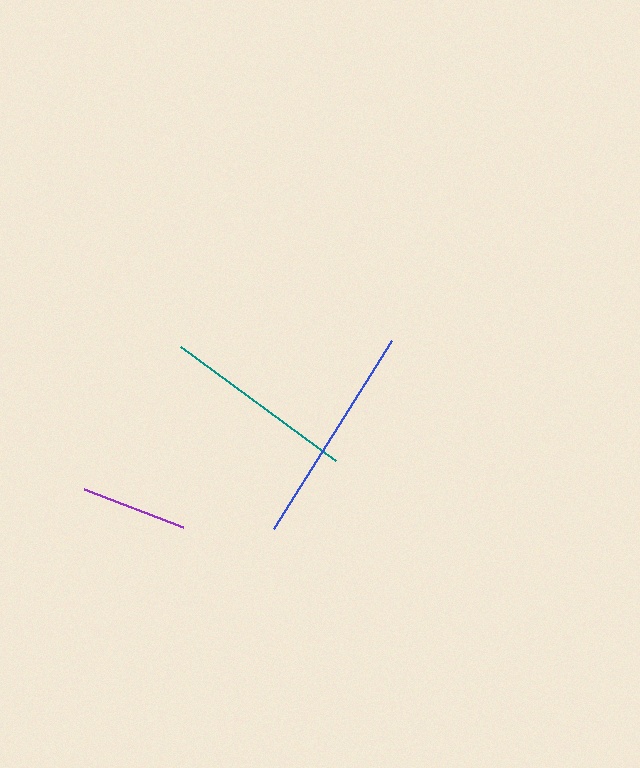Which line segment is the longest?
The blue line is the longest at approximately 222 pixels.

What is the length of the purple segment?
The purple segment is approximately 106 pixels long.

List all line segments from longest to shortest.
From longest to shortest: blue, teal, purple.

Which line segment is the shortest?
The purple line is the shortest at approximately 106 pixels.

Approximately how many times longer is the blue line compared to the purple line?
The blue line is approximately 2.1 times the length of the purple line.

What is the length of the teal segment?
The teal segment is approximately 192 pixels long.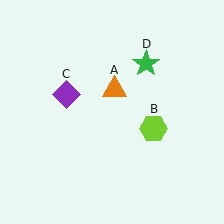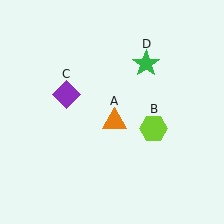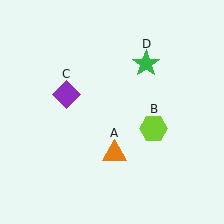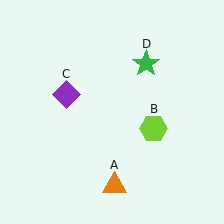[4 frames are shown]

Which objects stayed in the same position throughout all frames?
Lime hexagon (object B) and purple diamond (object C) and green star (object D) remained stationary.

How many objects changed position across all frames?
1 object changed position: orange triangle (object A).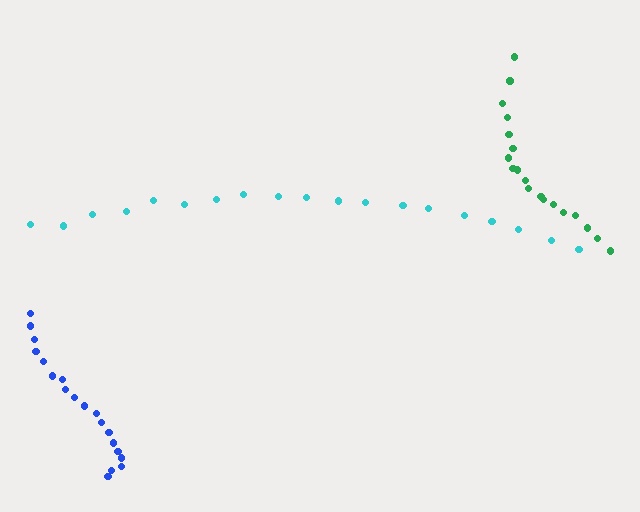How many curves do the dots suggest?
There are 3 distinct paths.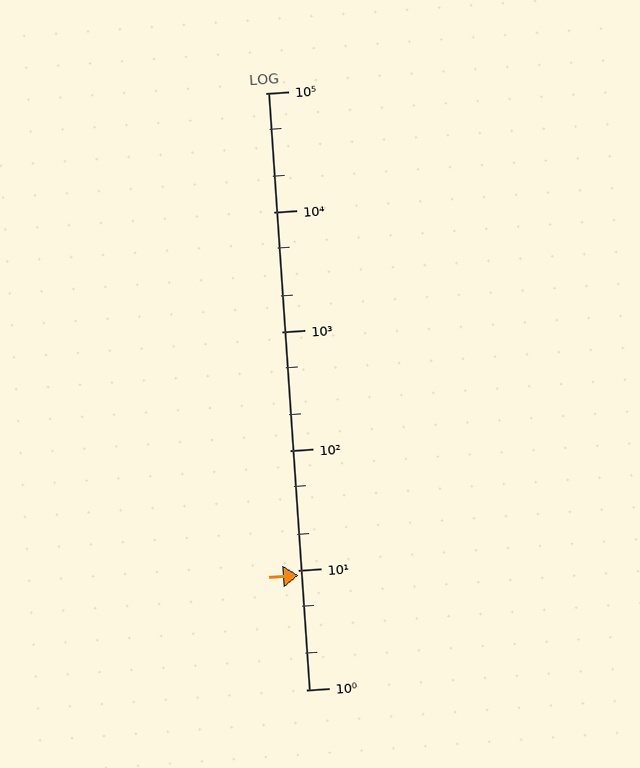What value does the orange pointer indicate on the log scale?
The pointer indicates approximately 9.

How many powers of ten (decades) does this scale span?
The scale spans 5 decades, from 1 to 100000.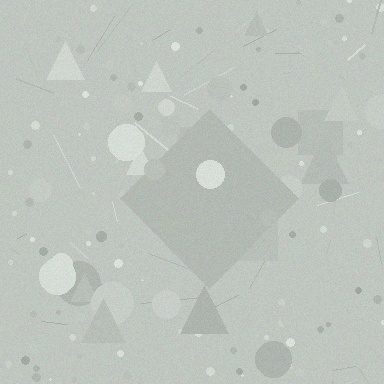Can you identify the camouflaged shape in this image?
The camouflaged shape is a diamond.